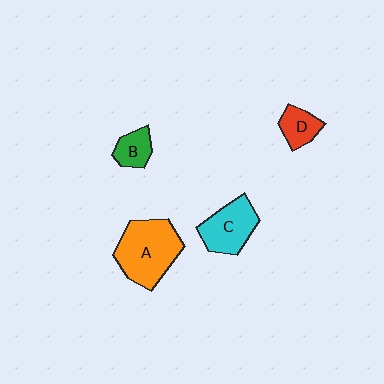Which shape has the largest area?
Shape A (orange).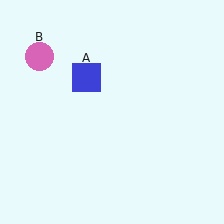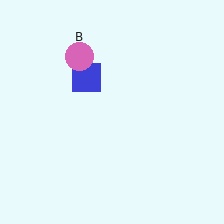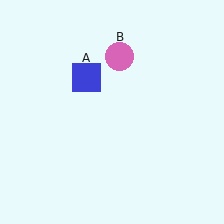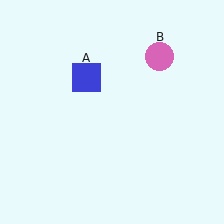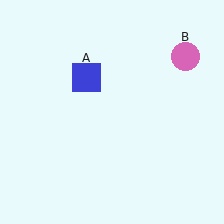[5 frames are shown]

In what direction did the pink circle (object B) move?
The pink circle (object B) moved right.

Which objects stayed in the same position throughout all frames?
Blue square (object A) remained stationary.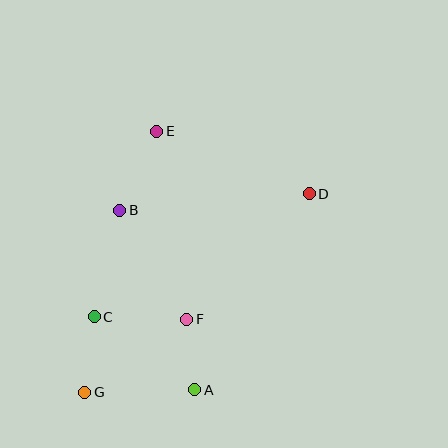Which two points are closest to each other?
Points A and F are closest to each other.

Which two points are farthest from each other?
Points D and G are farthest from each other.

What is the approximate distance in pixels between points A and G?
The distance between A and G is approximately 110 pixels.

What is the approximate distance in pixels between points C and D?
The distance between C and D is approximately 248 pixels.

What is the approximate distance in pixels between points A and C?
The distance between A and C is approximately 124 pixels.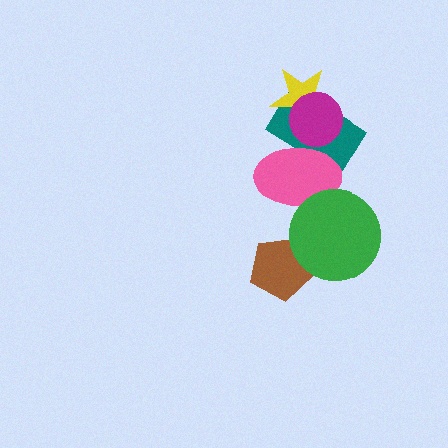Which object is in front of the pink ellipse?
The green circle is in front of the pink ellipse.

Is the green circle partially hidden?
No, no other shape covers it.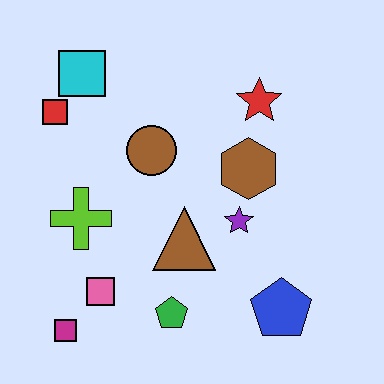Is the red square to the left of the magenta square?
Yes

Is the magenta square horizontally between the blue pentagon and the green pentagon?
No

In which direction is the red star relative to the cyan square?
The red star is to the right of the cyan square.